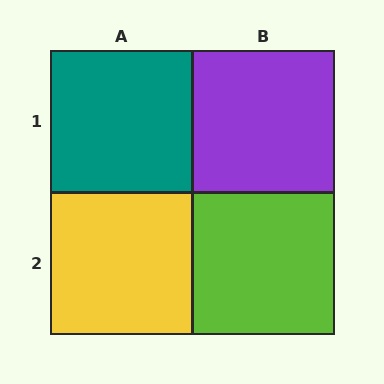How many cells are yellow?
1 cell is yellow.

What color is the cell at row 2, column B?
Lime.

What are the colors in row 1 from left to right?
Teal, purple.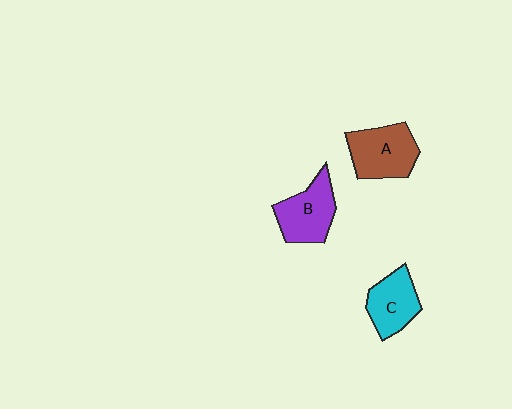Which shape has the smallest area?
Shape C (cyan).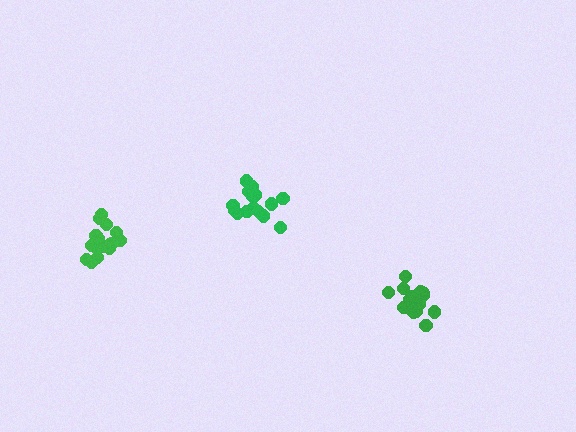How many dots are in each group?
Group 1: 18 dots, Group 2: 17 dots, Group 3: 16 dots (51 total).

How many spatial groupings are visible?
There are 3 spatial groupings.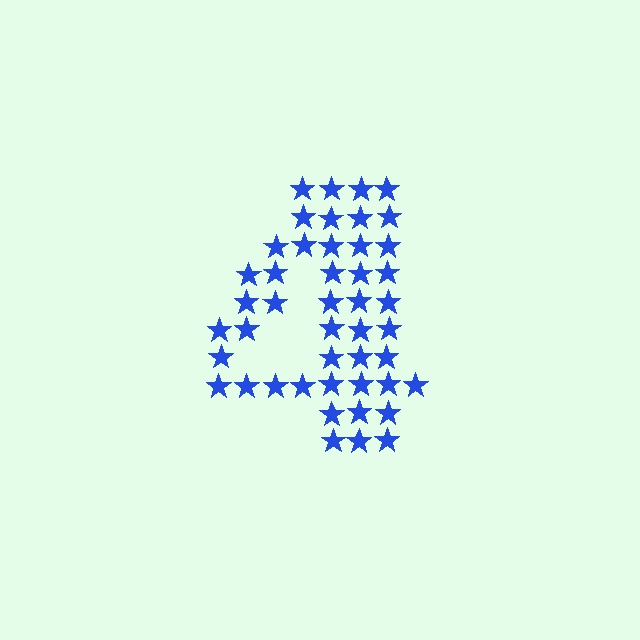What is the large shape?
The large shape is the digit 4.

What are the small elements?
The small elements are stars.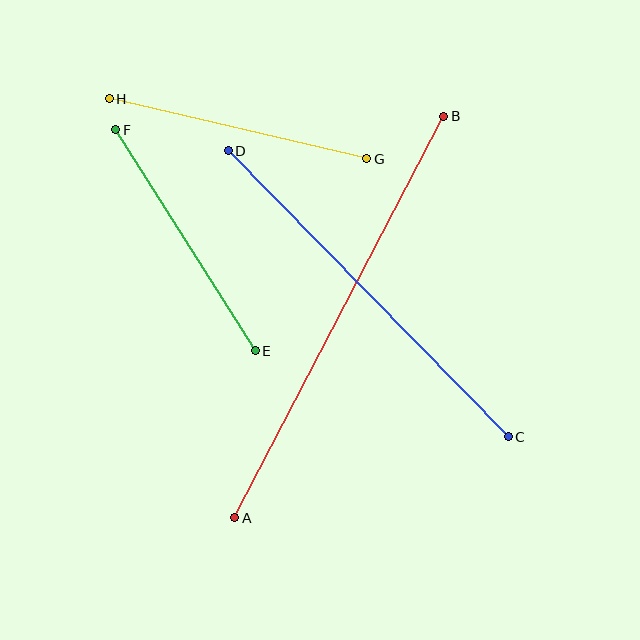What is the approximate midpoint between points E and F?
The midpoint is at approximately (185, 240) pixels.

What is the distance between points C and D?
The distance is approximately 400 pixels.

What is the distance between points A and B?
The distance is approximately 453 pixels.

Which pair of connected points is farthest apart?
Points A and B are farthest apart.